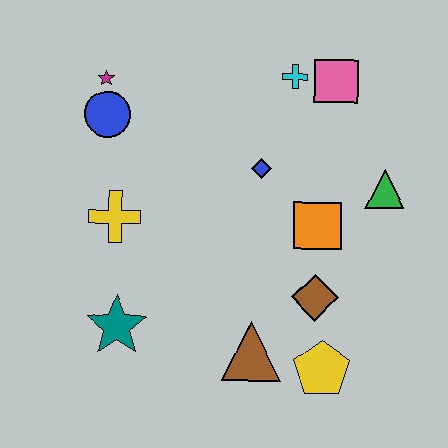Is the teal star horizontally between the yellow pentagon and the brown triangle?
No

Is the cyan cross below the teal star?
No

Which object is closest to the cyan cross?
The pink square is closest to the cyan cross.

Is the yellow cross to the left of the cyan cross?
Yes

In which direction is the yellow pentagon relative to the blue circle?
The yellow pentagon is below the blue circle.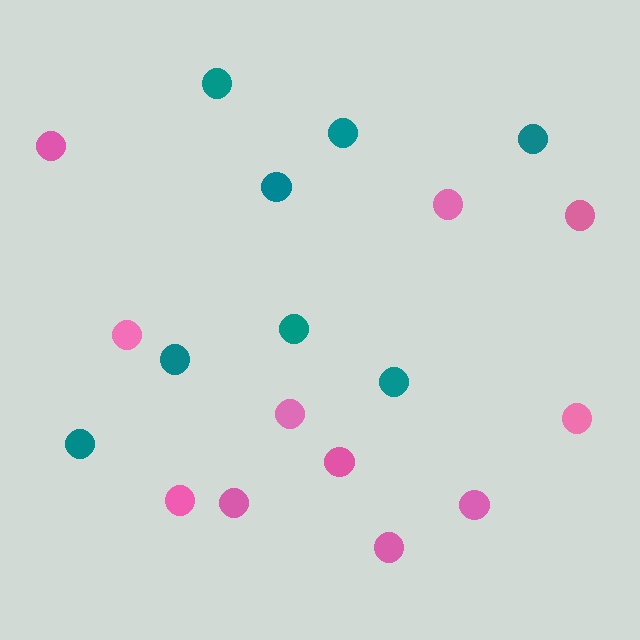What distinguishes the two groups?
There are 2 groups: one group of teal circles (8) and one group of pink circles (11).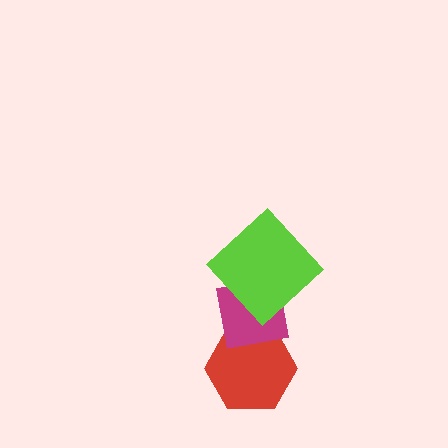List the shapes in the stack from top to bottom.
From top to bottom: the lime diamond, the magenta square, the red hexagon.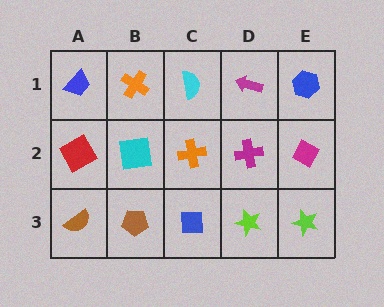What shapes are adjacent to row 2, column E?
A blue hexagon (row 1, column E), a lime star (row 3, column E), a magenta cross (row 2, column D).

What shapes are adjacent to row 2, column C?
A cyan semicircle (row 1, column C), a blue square (row 3, column C), a cyan square (row 2, column B), a magenta cross (row 2, column D).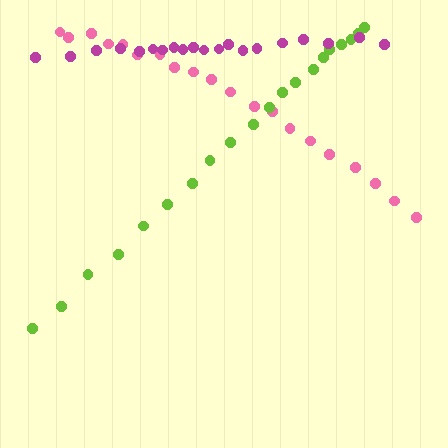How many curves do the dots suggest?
There are 3 distinct paths.